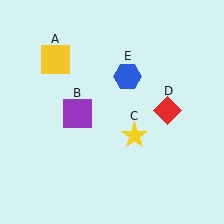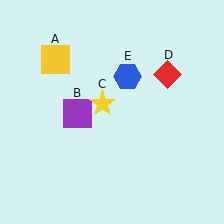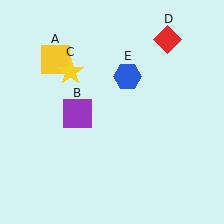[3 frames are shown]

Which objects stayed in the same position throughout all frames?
Yellow square (object A) and purple square (object B) and blue hexagon (object E) remained stationary.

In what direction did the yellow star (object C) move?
The yellow star (object C) moved up and to the left.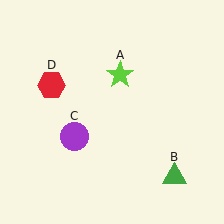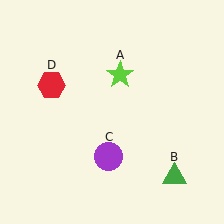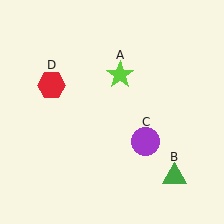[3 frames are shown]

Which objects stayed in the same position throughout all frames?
Lime star (object A) and green triangle (object B) and red hexagon (object D) remained stationary.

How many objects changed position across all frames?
1 object changed position: purple circle (object C).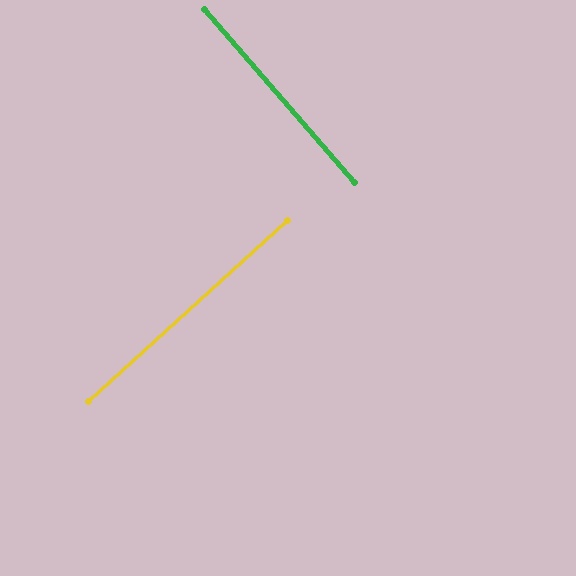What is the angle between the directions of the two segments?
Approximately 88 degrees.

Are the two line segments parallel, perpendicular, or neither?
Perpendicular — they meet at approximately 88°.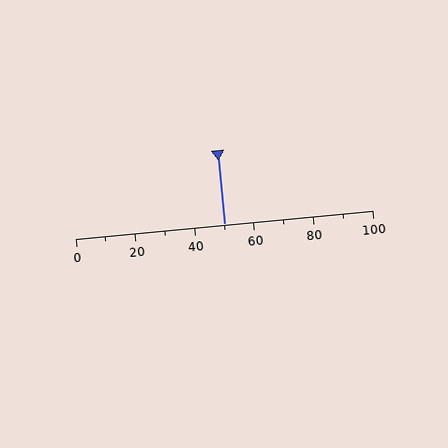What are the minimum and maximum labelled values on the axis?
The axis runs from 0 to 100.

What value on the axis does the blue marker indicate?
The marker indicates approximately 50.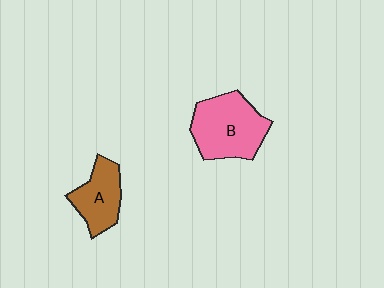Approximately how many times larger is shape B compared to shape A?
Approximately 1.5 times.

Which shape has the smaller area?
Shape A (brown).